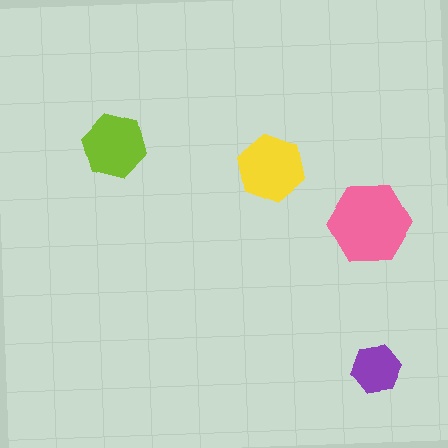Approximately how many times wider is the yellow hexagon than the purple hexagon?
About 1.5 times wider.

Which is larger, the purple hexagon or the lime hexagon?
The lime one.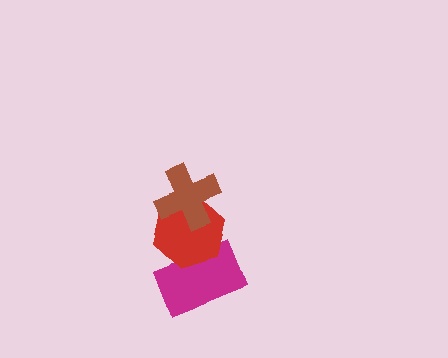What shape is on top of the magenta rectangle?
The red hexagon is on top of the magenta rectangle.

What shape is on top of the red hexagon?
The brown cross is on top of the red hexagon.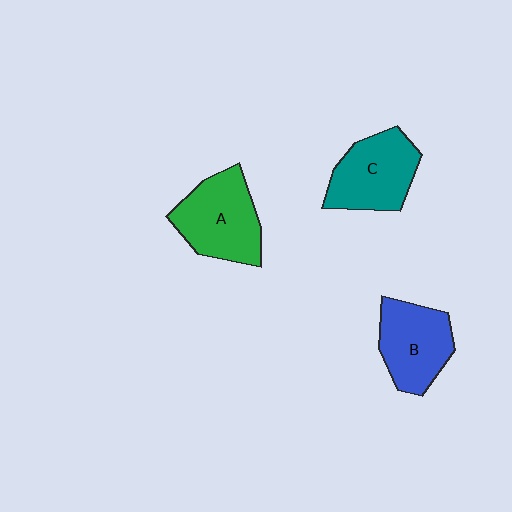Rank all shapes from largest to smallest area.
From largest to smallest: A (green), C (teal), B (blue).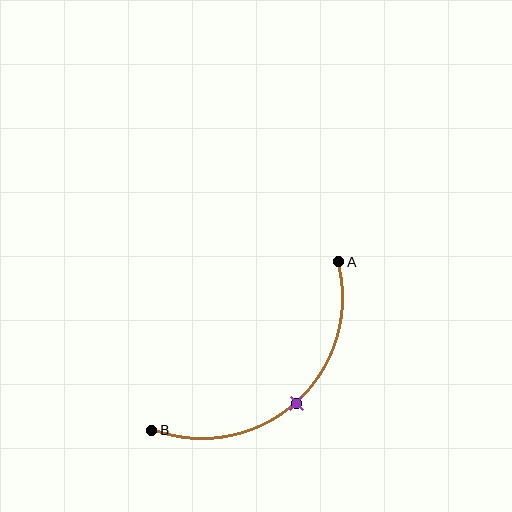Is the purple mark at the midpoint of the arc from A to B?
Yes. The purple mark lies on the arc at equal arc-length from both A and B — it is the arc midpoint.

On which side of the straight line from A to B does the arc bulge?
The arc bulges below and to the right of the straight line connecting A and B.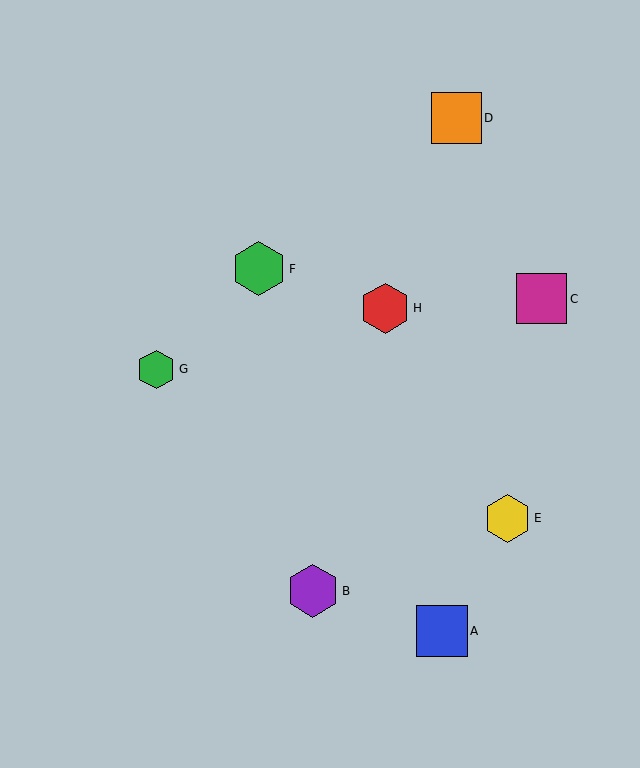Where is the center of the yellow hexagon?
The center of the yellow hexagon is at (508, 518).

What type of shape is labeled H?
Shape H is a red hexagon.